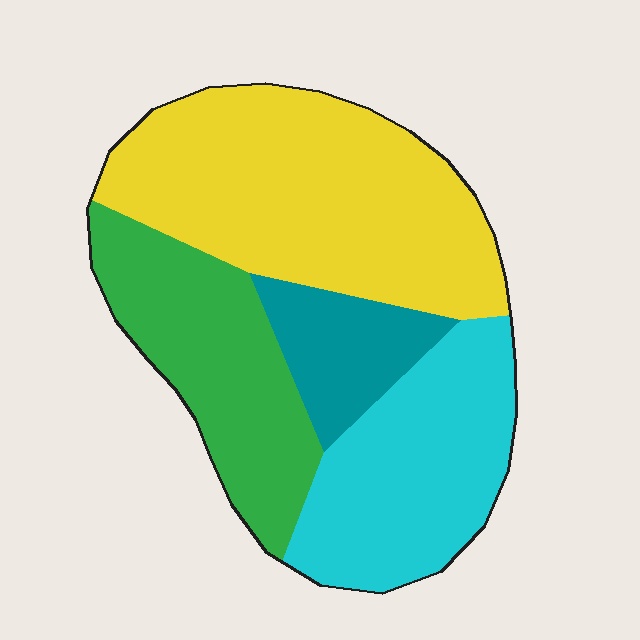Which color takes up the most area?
Yellow, at roughly 40%.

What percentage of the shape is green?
Green covers around 25% of the shape.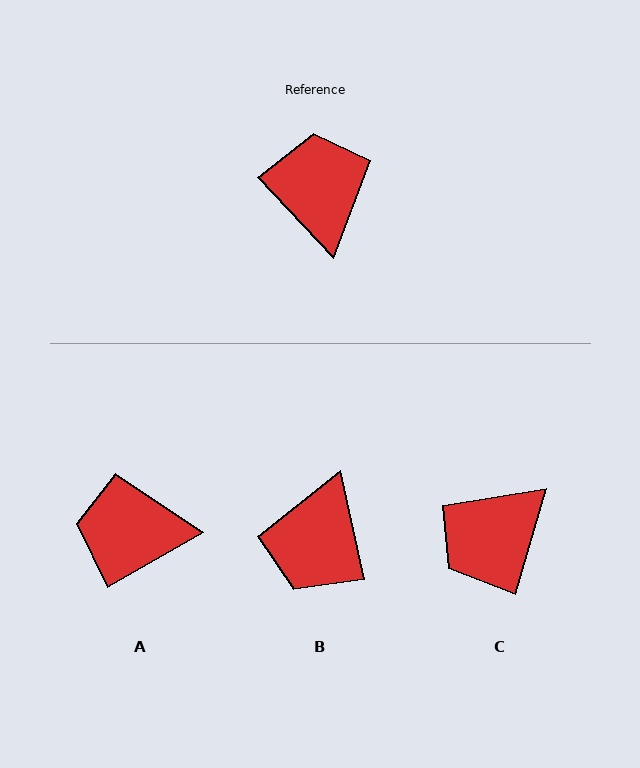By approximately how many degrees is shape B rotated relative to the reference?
Approximately 150 degrees counter-clockwise.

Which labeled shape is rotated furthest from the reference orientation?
B, about 150 degrees away.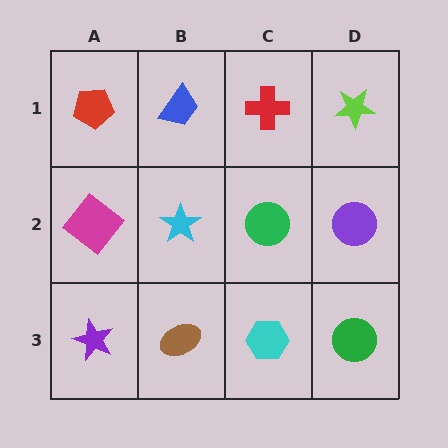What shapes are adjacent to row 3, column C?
A green circle (row 2, column C), a brown ellipse (row 3, column B), a green circle (row 3, column D).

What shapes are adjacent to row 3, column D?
A purple circle (row 2, column D), a cyan hexagon (row 3, column C).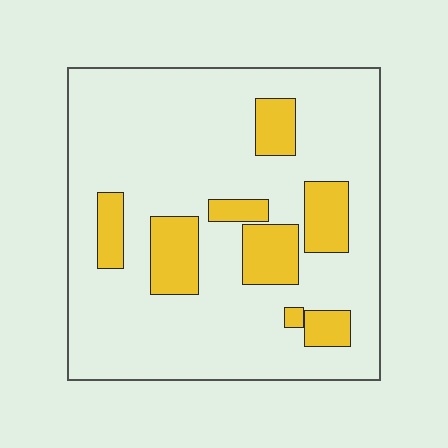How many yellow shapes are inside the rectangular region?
8.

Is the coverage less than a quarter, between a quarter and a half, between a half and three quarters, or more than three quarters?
Less than a quarter.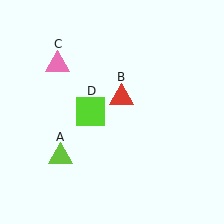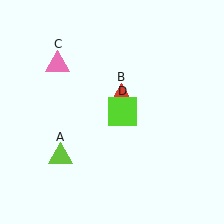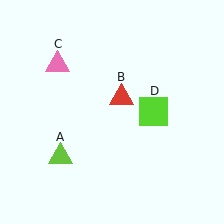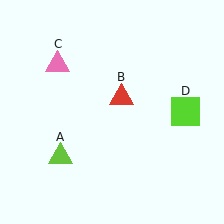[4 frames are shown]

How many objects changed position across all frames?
1 object changed position: lime square (object D).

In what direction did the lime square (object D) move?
The lime square (object D) moved right.